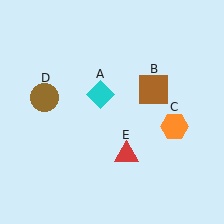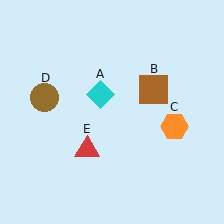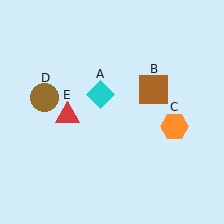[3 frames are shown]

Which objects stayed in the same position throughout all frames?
Cyan diamond (object A) and brown square (object B) and orange hexagon (object C) and brown circle (object D) remained stationary.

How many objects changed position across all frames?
1 object changed position: red triangle (object E).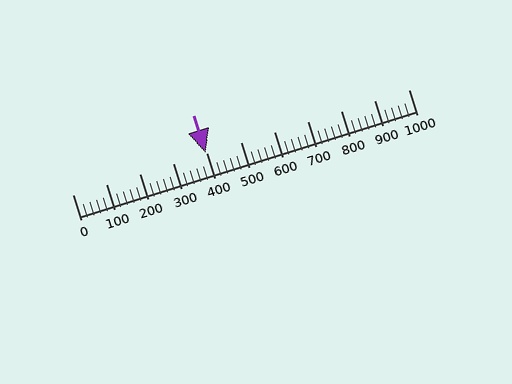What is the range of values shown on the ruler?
The ruler shows values from 0 to 1000.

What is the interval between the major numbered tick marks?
The major tick marks are spaced 100 units apart.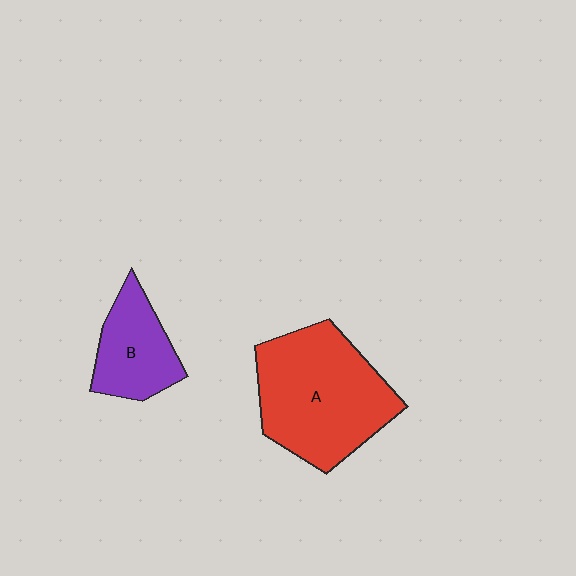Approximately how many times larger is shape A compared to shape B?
Approximately 2.0 times.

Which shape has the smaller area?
Shape B (purple).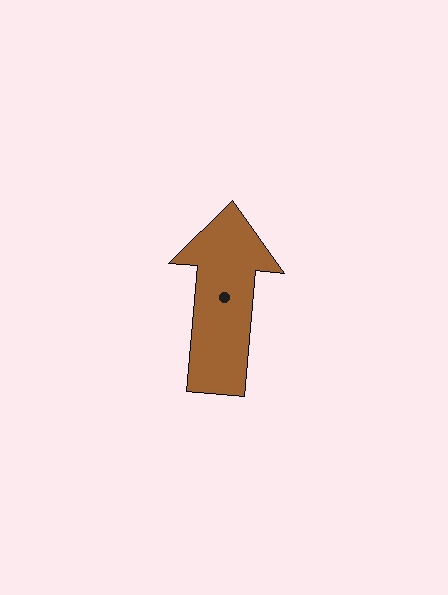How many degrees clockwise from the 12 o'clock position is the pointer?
Approximately 5 degrees.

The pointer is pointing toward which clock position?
Roughly 12 o'clock.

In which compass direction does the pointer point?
North.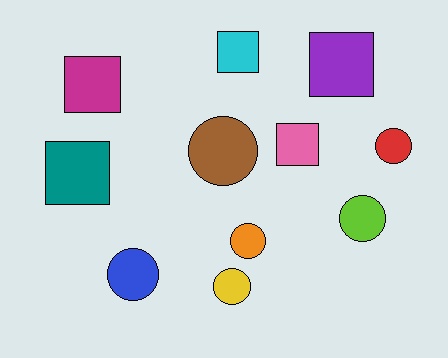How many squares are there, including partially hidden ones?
There are 5 squares.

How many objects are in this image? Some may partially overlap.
There are 11 objects.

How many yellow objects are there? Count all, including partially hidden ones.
There is 1 yellow object.